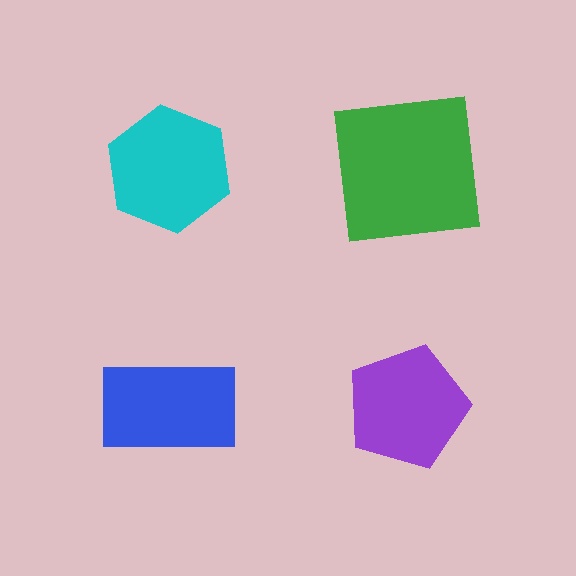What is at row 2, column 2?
A purple pentagon.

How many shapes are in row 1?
2 shapes.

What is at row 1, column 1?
A cyan hexagon.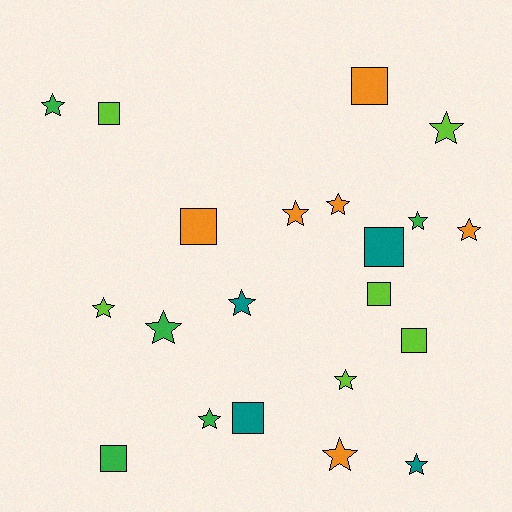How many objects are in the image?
There are 21 objects.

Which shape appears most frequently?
Star, with 13 objects.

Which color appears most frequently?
Lime, with 6 objects.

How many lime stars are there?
There are 3 lime stars.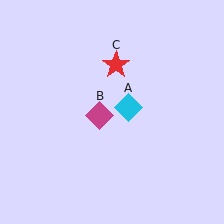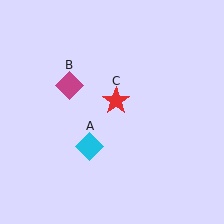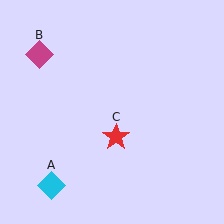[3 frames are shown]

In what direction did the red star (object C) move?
The red star (object C) moved down.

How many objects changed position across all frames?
3 objects changed position: cyan diamond (object A), magenta diamond (object B), red star (object C).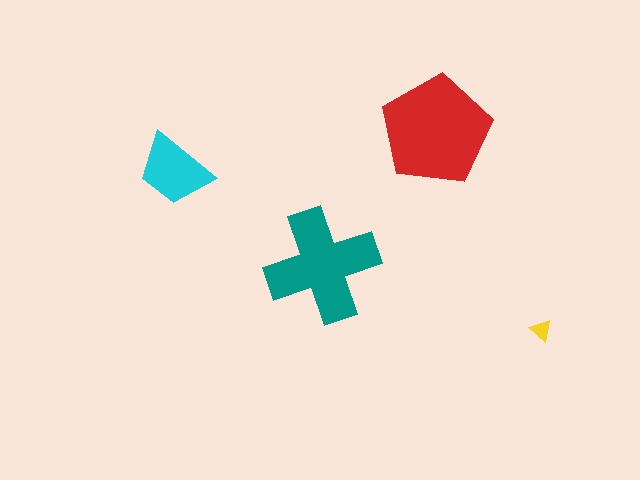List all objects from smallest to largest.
The yellow triangle, the cyan trapezoid, the teal cross, the red pentagon.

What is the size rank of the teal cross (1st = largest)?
2nd.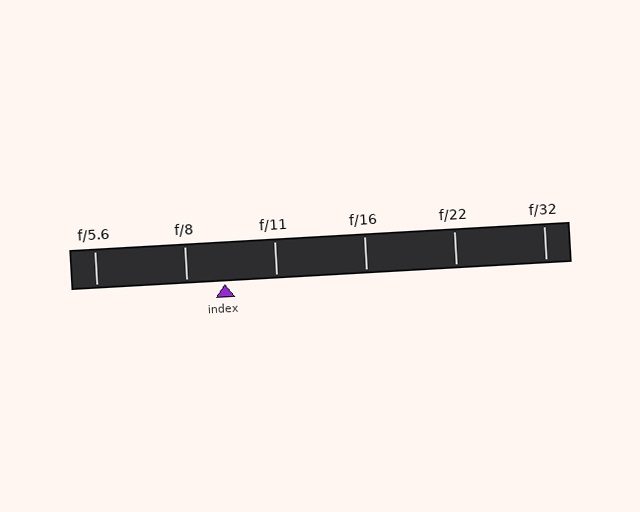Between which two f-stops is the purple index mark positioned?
The index mark is between f/8 and f/11.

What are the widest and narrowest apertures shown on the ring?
The widest aperture shown is f/5.6 and the narrowest is f/32.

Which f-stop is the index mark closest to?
The index mark is closest to f/8.